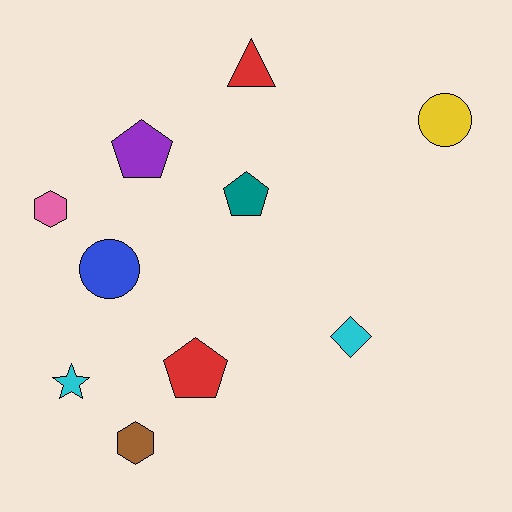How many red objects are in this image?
There are 2 red objects.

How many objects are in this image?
There are 10 objects.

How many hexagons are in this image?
There are 2 hexagons.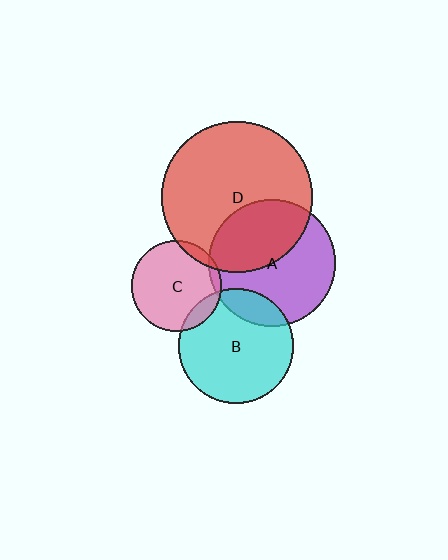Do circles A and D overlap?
Yes.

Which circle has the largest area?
Circle D (red).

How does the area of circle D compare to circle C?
Approximately 2.8 times.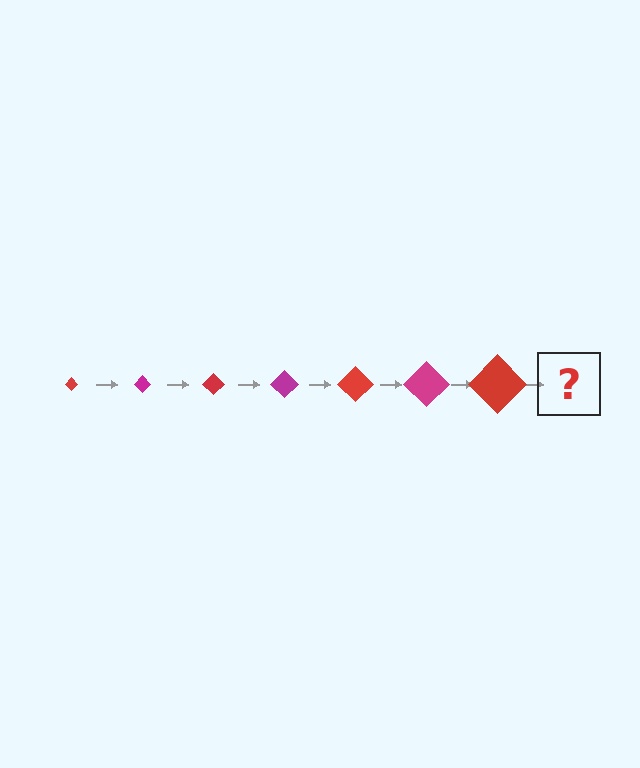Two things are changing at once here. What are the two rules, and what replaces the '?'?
The two rules are that the diamond grows larger each step and the color cycles through red and magenta. The '?' should be a magenta diamond, larger than the previous one.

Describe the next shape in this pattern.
It should be a magenta diamond, larger than the previous one.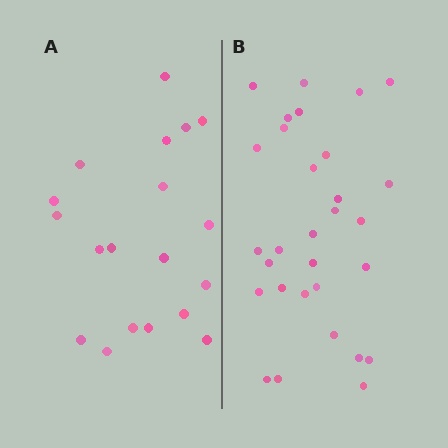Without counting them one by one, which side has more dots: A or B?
Region B (the right region) has more dots.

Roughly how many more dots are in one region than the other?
Region B has roughly 12 or so more dots than region A.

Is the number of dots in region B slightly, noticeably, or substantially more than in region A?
Region B has substantially more. The ratio is roughly 1.6 to 1.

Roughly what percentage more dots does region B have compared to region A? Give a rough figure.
About 60% more.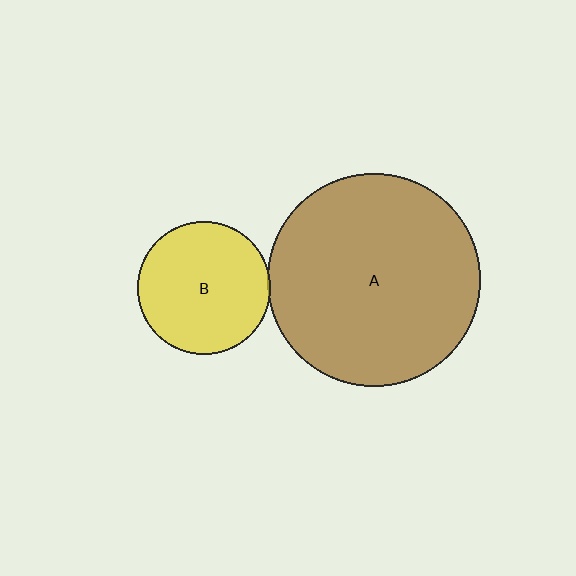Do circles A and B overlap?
Yes.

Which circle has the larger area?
Circle A (brown).